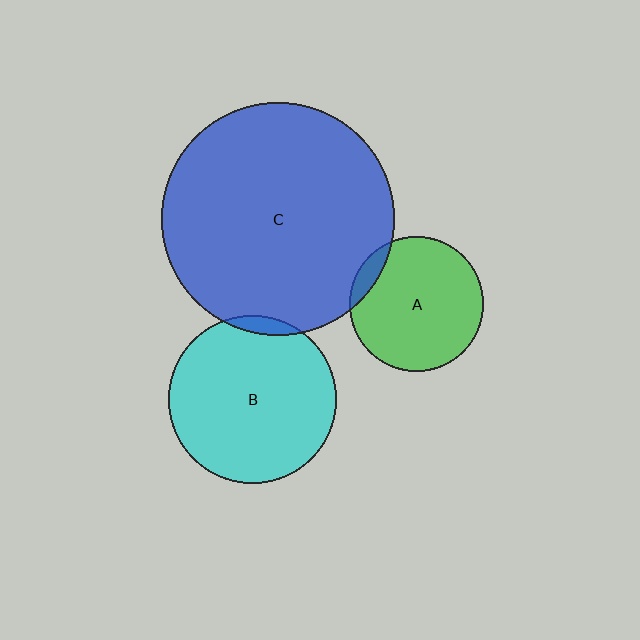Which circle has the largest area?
Circle C (blue).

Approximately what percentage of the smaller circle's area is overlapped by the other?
Approximately 10%.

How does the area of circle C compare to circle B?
Approximately 1.9 times.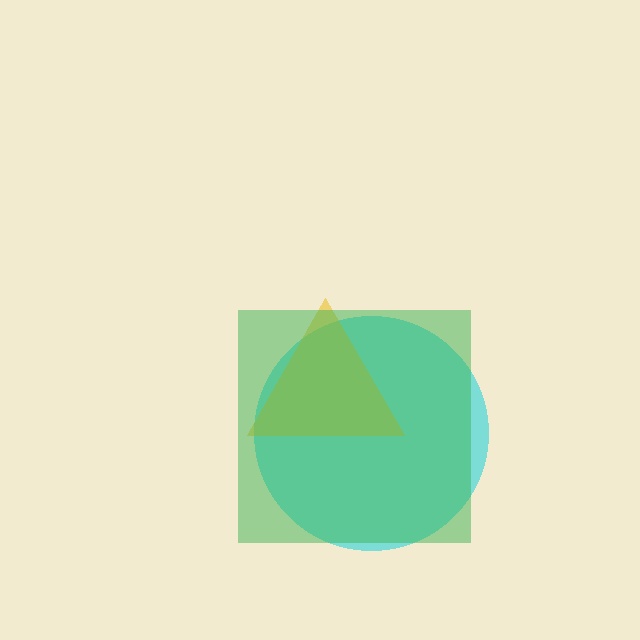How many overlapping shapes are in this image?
There are 3 overlapping shapes in the image.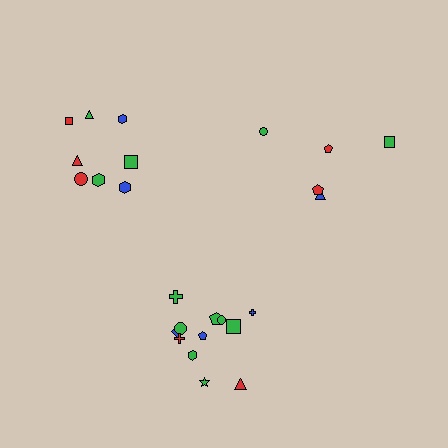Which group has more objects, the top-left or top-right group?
The top-left group.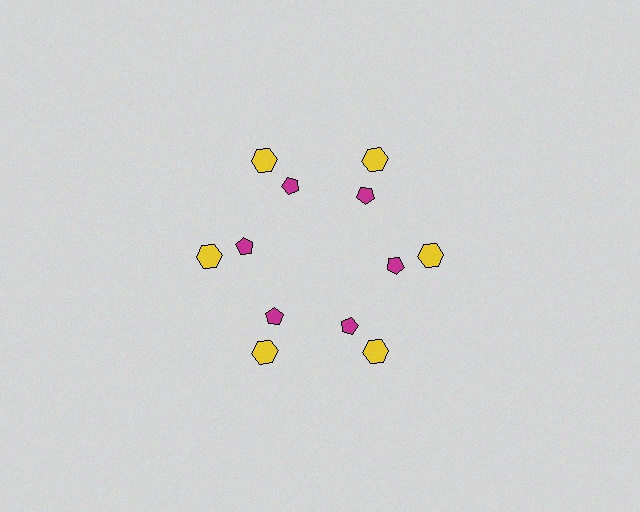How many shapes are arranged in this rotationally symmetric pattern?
There are 12 shapes, arranged in 6 groups of 2.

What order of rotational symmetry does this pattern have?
This pattern has 6-fold rotational symmetry.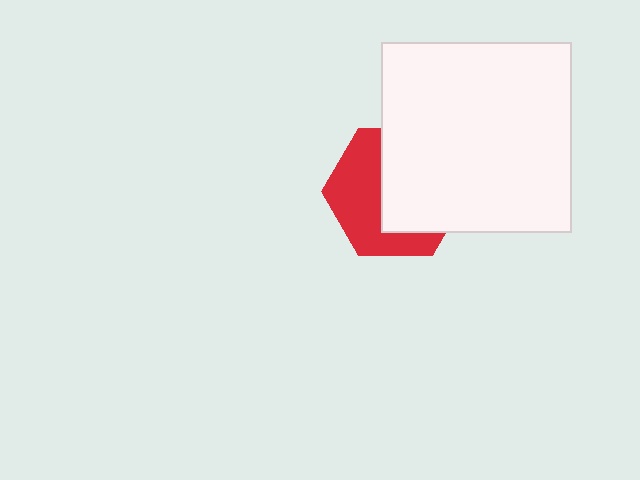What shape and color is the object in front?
The object in front is a white square.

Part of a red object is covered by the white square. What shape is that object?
It is a hexagon.